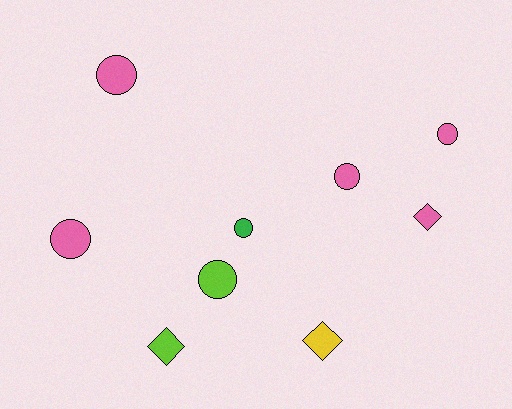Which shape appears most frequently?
Circle, with 6 objects.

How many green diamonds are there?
There are no green diamonds.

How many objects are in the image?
There are 9 objects.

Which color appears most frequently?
Pink, with 5 objects.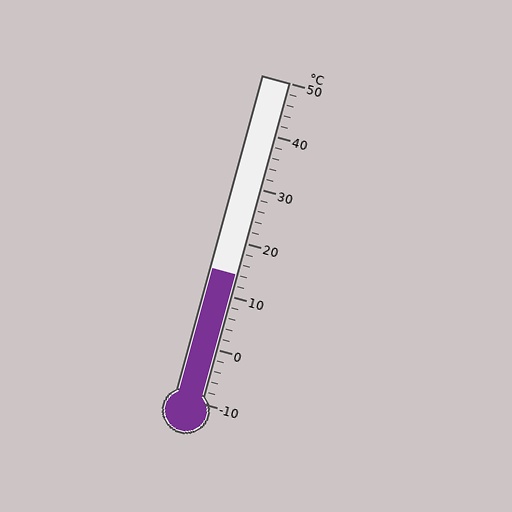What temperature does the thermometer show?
The thermometer shows approximately 14°C.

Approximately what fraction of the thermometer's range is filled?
The thermometer is filled to approximately 40% of its range.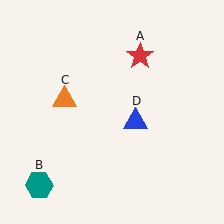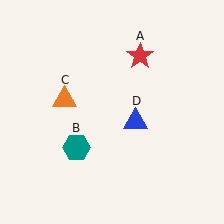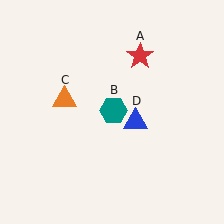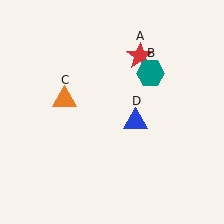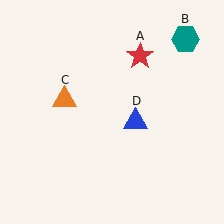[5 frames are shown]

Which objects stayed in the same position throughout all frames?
Red star (object A) and orange triangle (object C) and blue triangle (object D) remained stationary.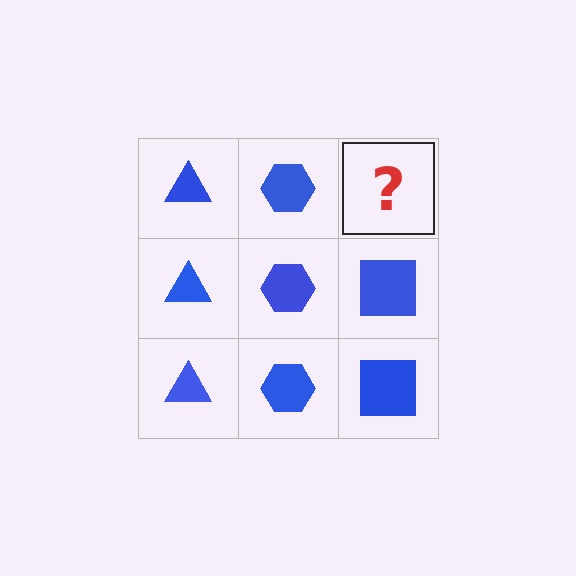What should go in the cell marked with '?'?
The missing cell should contain a blue square.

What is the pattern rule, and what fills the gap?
The rule is that each column has a consistent shape. The gap should be filled with a blue square.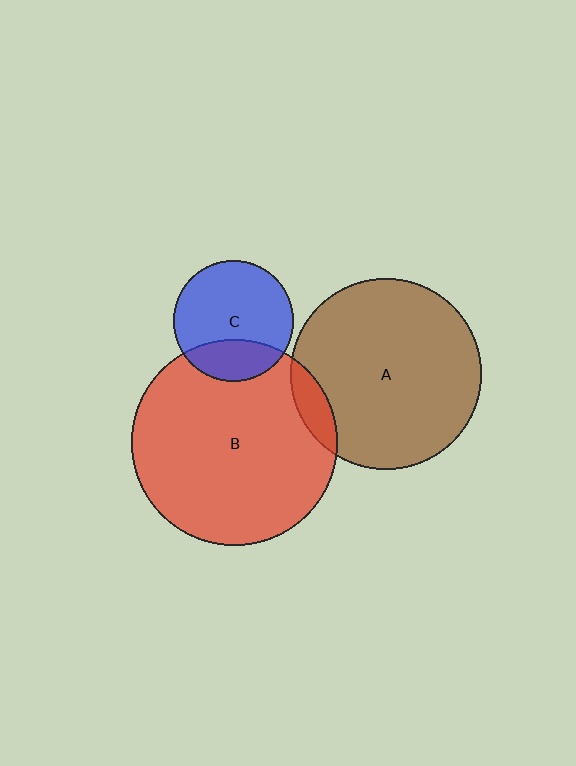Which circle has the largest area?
Circle B (red).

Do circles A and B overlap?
Yes.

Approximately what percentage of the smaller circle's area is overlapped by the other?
Approximately 10%.